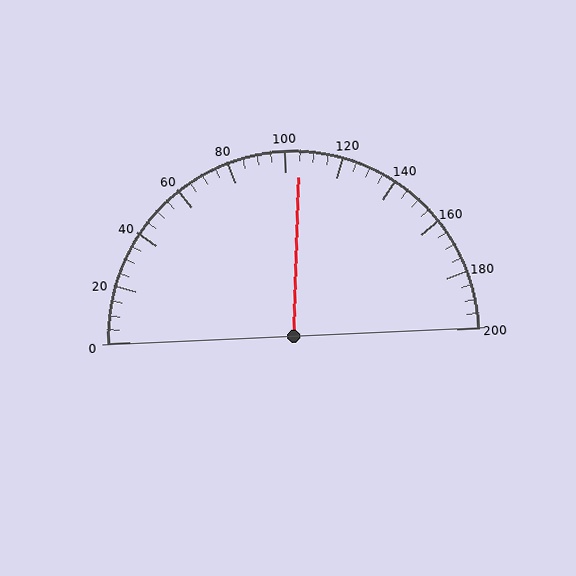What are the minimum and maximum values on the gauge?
The gauge ranges from 0 to 200.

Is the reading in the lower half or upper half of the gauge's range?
The reading is in the upper half of the range (0 to 200).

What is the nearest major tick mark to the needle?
The nearest major tick mark is 100.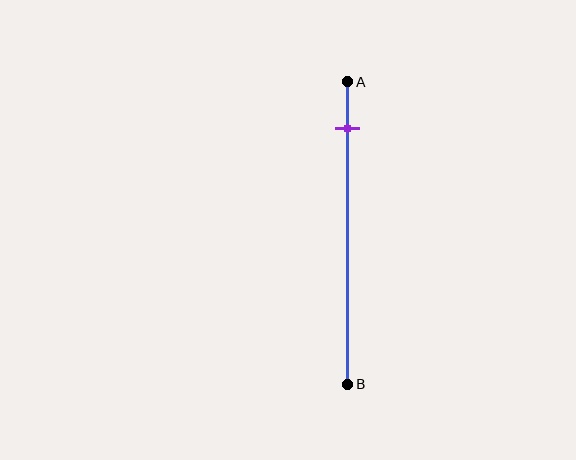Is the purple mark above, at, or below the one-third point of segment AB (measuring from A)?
The purple mark is above the one-third point of segment AB.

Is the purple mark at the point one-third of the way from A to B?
No, the mark is at about 15% from A, not at the 33% one-third point.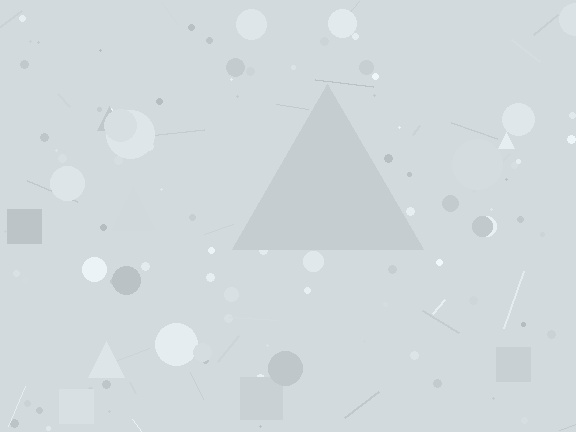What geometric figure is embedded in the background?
A triangle is embedded in the background.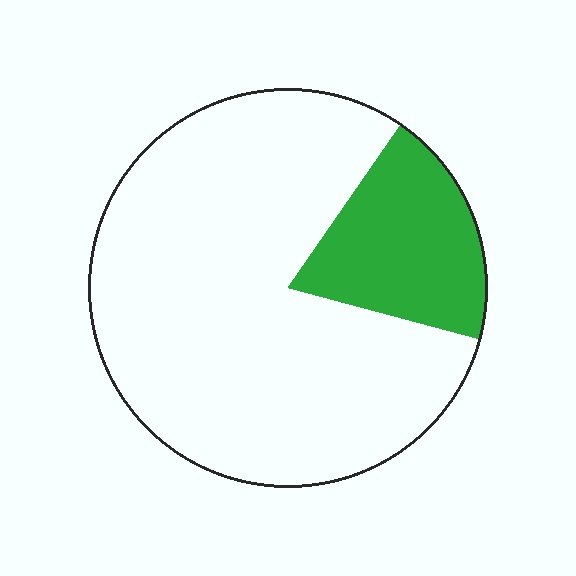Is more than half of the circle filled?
No.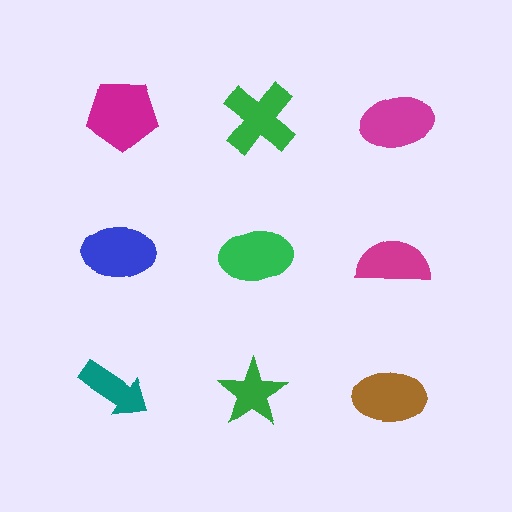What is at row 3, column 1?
A teal arrow.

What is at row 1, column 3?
A magenta ellipse.